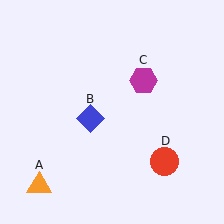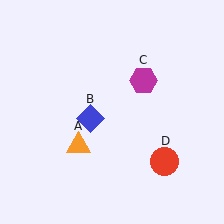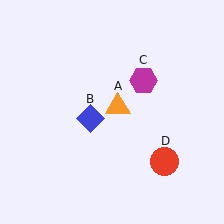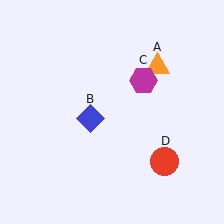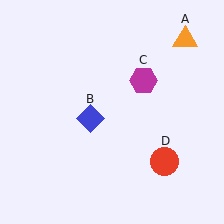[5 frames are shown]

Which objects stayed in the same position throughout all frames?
Blue diamond (object B) and magenta hexagon (object C) and red circle (object D) remained stationary.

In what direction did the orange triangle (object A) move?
The orange triangle (object A) moved up and to the right.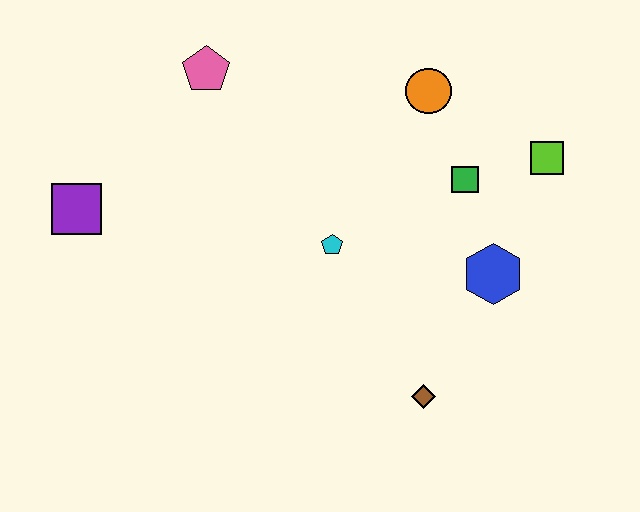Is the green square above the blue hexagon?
Yes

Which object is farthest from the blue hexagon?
The purple square is farthest from the blue hexagon.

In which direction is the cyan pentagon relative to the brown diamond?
The cyan pentagon is above the brown diamond.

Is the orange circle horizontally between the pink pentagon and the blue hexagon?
Yes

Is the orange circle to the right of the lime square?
No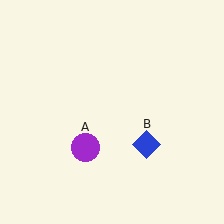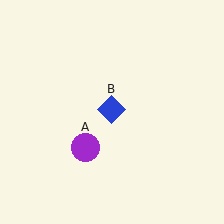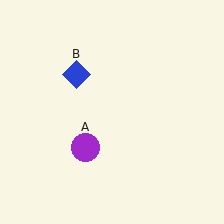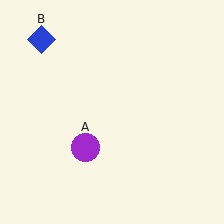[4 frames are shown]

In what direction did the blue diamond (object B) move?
The blue diamond (object B) moved up and to the left.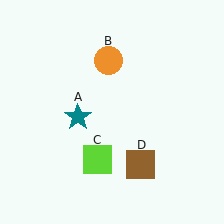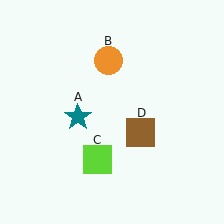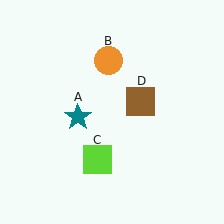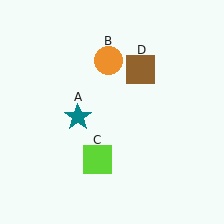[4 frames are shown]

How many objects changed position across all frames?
1 object changed position: brown square (object D).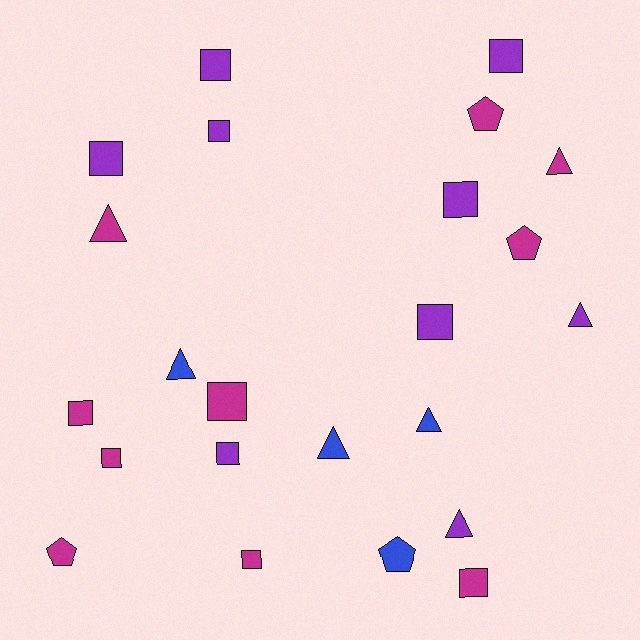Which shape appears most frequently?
Square, with 12 objects.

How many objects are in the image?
There are 23 objects.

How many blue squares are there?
There are no blue squares.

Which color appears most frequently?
Magenta, with 10 objects.